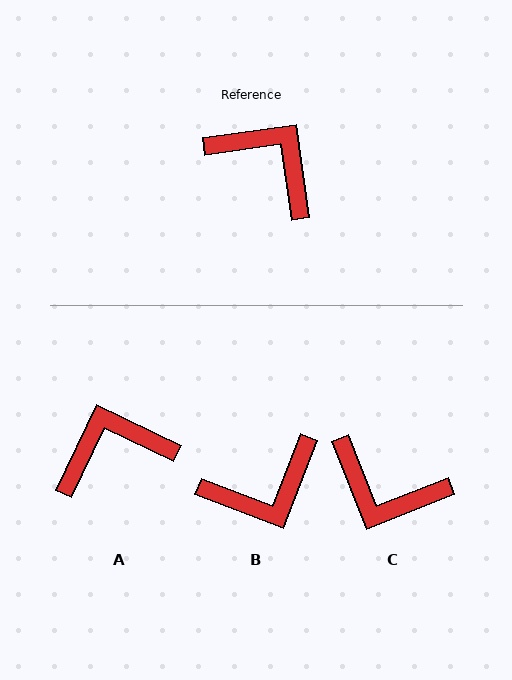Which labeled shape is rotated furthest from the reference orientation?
C, about 166 degrees away.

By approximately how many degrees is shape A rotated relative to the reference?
Approximately 56 degrees counter-clockwise.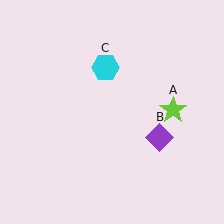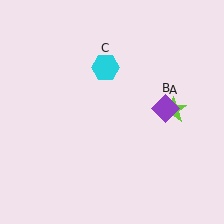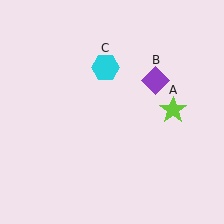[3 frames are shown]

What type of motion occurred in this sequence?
The purple diamond (object B) rotated counterclockwise around the center of the scene.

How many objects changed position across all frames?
1 object changed position: purple diamond (object B).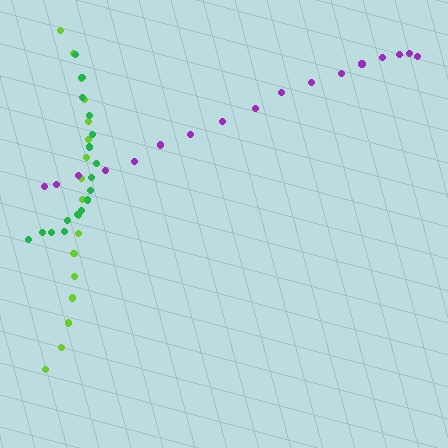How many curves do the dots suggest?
There are 3 distinct paths.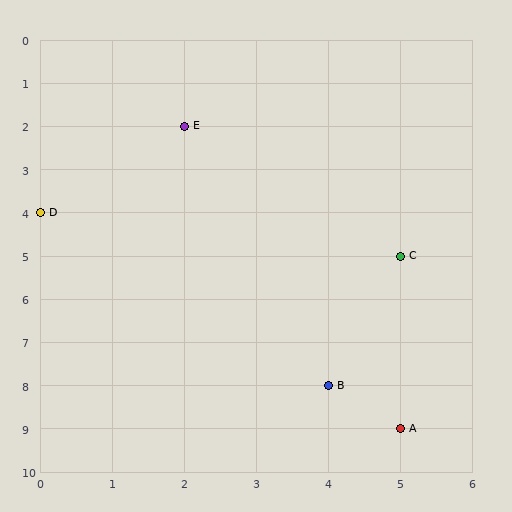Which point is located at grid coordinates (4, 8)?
Point B is at (4, 8).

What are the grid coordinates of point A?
Point A is at grid coordinates (5, 9).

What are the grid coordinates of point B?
Point B is at grid coordinates (4, 8).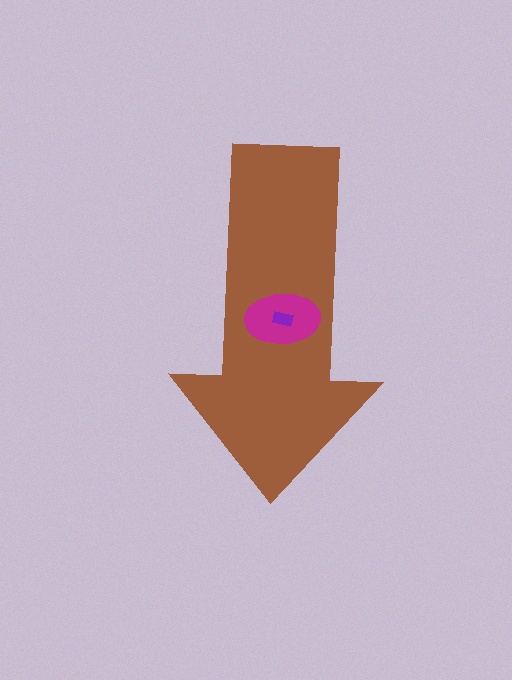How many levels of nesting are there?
3.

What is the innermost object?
The purple rectangle.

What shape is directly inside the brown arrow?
The magenta ellipse.